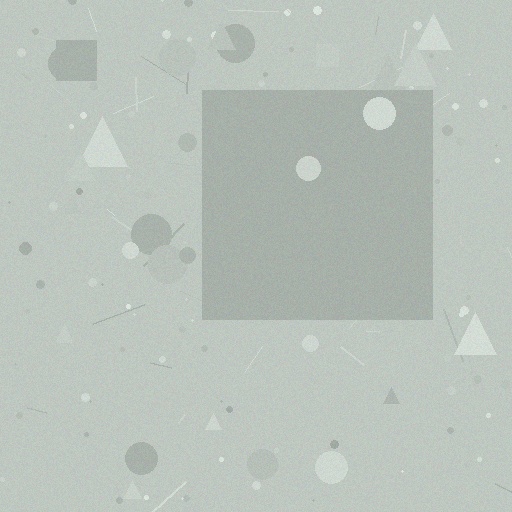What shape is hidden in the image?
A square is hidden in the image.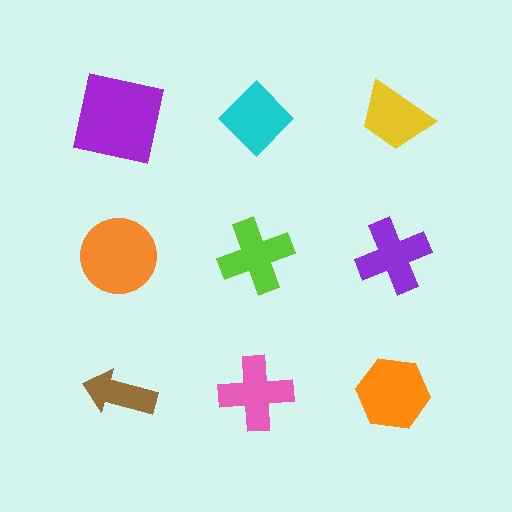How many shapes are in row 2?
3 shapes.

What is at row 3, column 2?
A pink cross.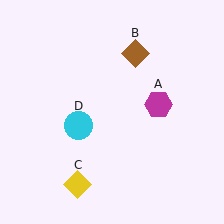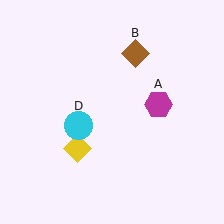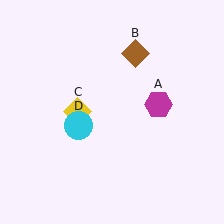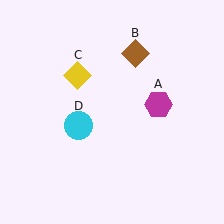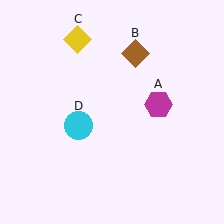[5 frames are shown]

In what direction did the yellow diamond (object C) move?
The yellow diamond (object C) moved up.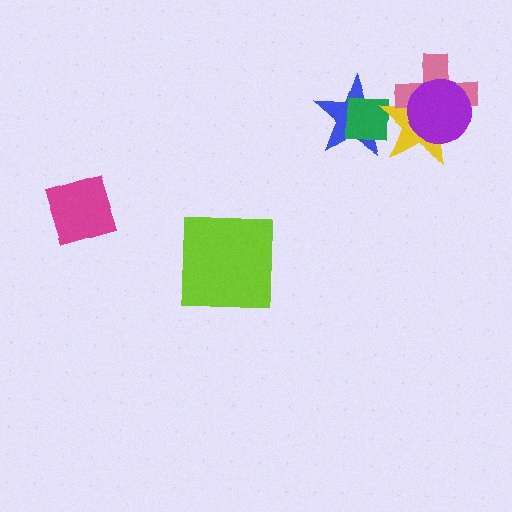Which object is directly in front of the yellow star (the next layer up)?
The pink cross is directly in front of the yellow star.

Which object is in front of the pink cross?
The purple circle is in front of the pink cross.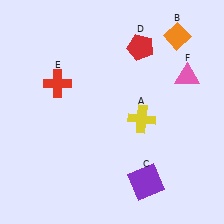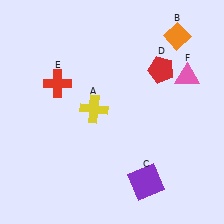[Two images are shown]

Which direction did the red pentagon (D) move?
The red pentagon (D) moved down.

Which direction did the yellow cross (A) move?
The yellow cross (A) moved left.